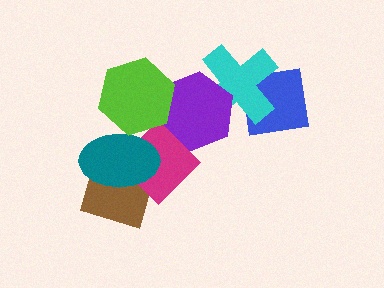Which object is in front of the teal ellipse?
The lime hexagon is in front of the teal ellipse.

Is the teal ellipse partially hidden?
Yes, it is partially covered by another shape.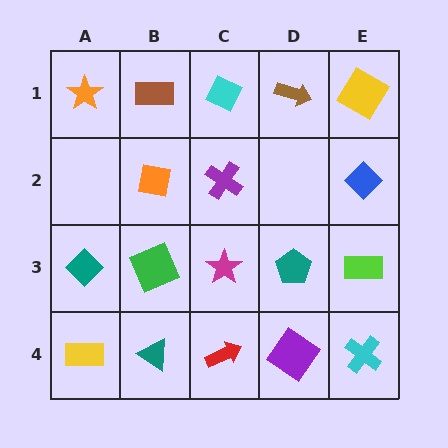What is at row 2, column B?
An orange square.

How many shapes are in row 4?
5 shapes.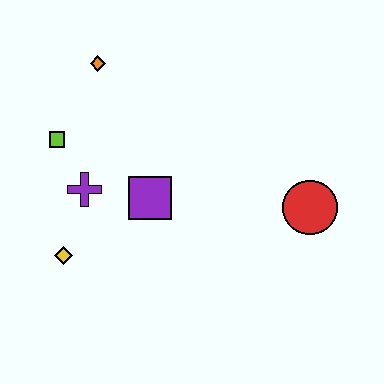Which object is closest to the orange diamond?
The lime square is closest to the orange diamond.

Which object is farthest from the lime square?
The red circle is farthest from the lime square.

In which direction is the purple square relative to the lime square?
The purple square is to the right of the lime square.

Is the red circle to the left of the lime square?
No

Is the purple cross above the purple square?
Yes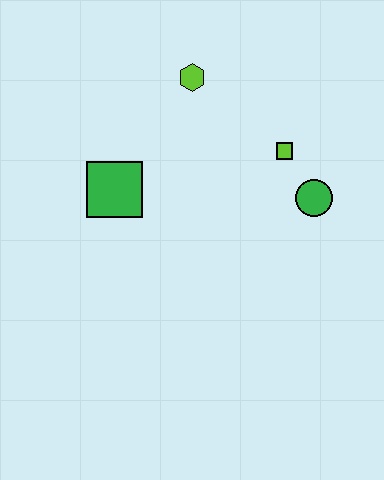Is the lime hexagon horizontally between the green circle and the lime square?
No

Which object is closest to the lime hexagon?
The lime square is closest to the lime hexagon.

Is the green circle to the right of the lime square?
Yes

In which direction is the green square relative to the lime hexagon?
The green square is below the lime hexagon.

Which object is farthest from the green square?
The green circle is farthest from the green square.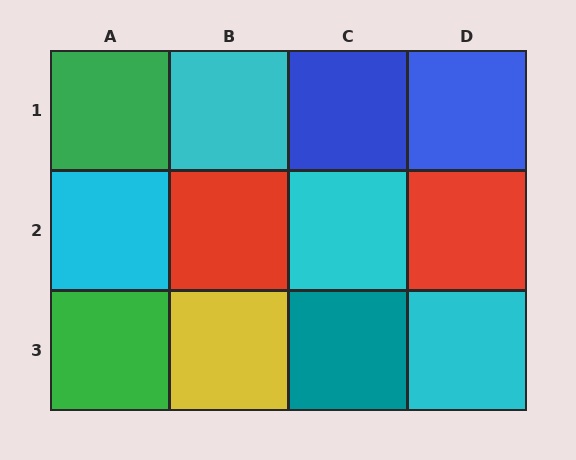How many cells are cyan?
4 cells are cyan.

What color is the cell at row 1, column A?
Green.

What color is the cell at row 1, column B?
Cyan.